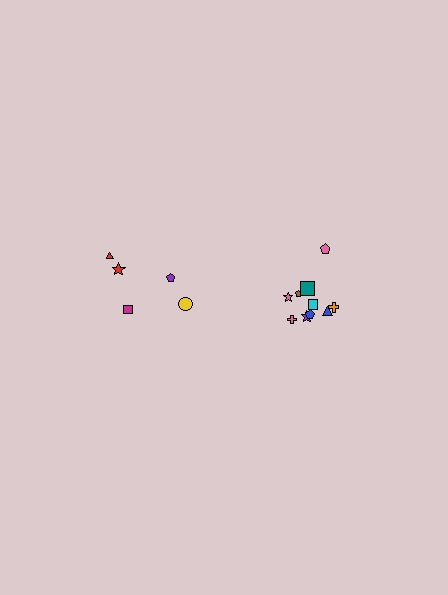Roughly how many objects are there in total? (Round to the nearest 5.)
Roughly 15 objects in total.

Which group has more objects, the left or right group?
The right group.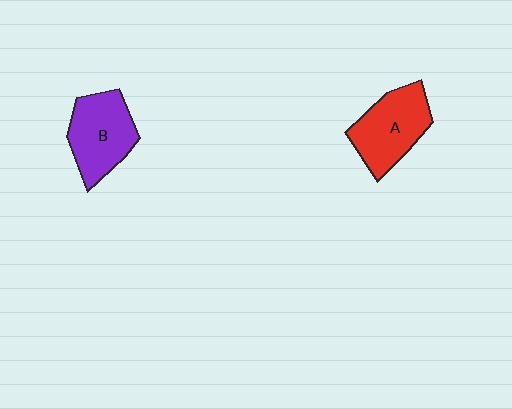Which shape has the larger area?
Shape A (red).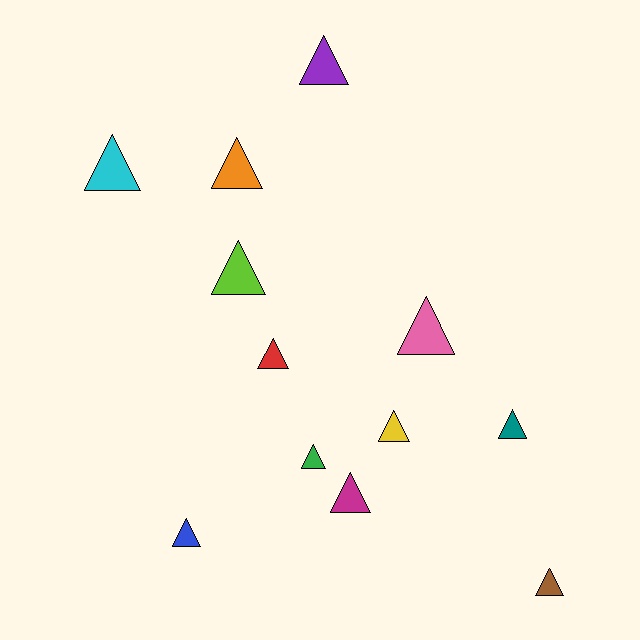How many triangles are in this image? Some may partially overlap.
There are 12 triangles.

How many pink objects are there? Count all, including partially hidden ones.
There is 1 pink object.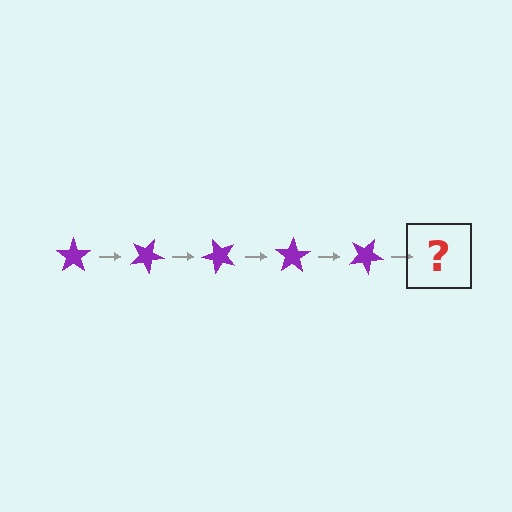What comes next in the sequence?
The next element should be a purple star rotated 125 degrees.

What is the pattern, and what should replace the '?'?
The pattern is that the star rotates 25 degrees each step. The '?' should be a purple star rotated 125 degrees.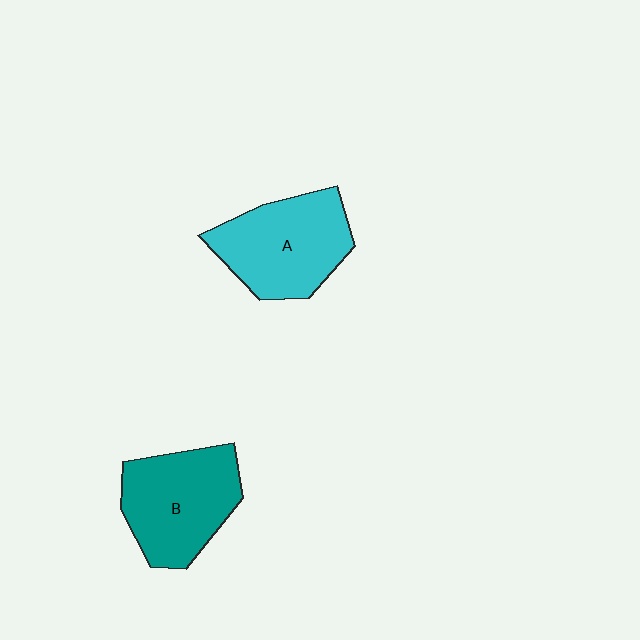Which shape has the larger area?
Shape A (cyan).